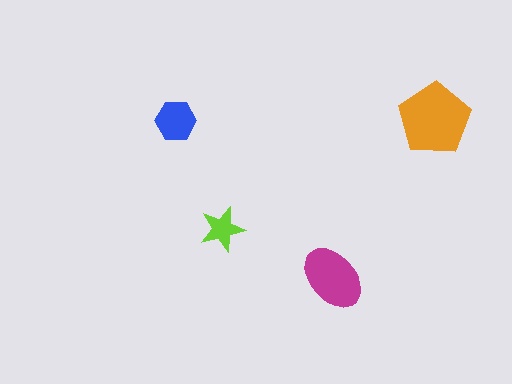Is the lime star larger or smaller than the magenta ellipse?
Smaller.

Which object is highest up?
The orange pentagon is topmost.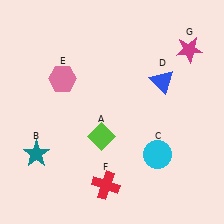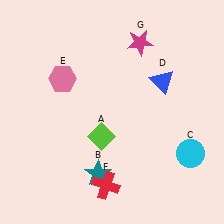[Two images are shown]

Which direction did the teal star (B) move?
The teal star (B) moved right.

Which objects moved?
The objects that moved are: the teal star (B), the cyan circle (C), the magenta star (G).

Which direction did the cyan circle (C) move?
The cyan circle (C) moved right.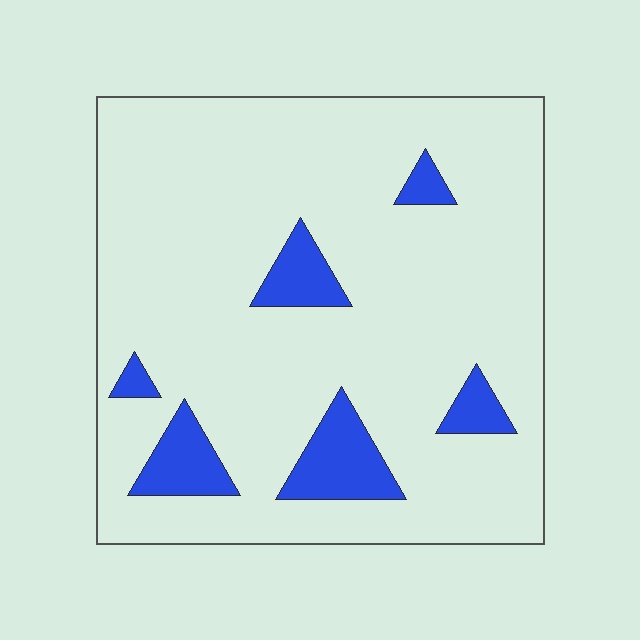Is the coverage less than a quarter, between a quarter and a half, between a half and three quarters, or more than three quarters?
Less than a quarter.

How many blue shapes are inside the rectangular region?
6.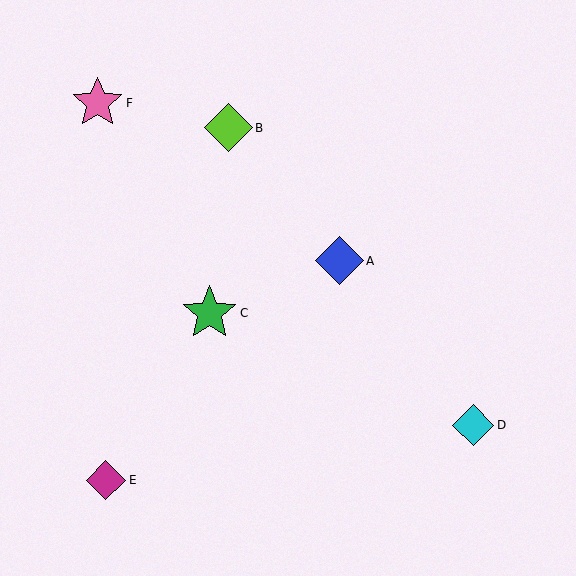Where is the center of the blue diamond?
The center of the blue diamond is at (339, 261).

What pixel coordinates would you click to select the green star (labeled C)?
Click at (210, 313) to select the green star C.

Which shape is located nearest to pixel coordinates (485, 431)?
The cyan diamond (labeled D) at (473, 425) is nearest to that location.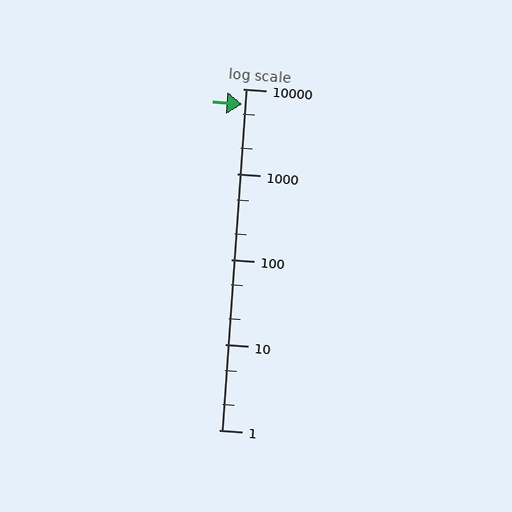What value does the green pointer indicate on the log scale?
The pointer indicates approximately 6500.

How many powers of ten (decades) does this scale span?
The scale spans 4 decades, from 1 to 10000.